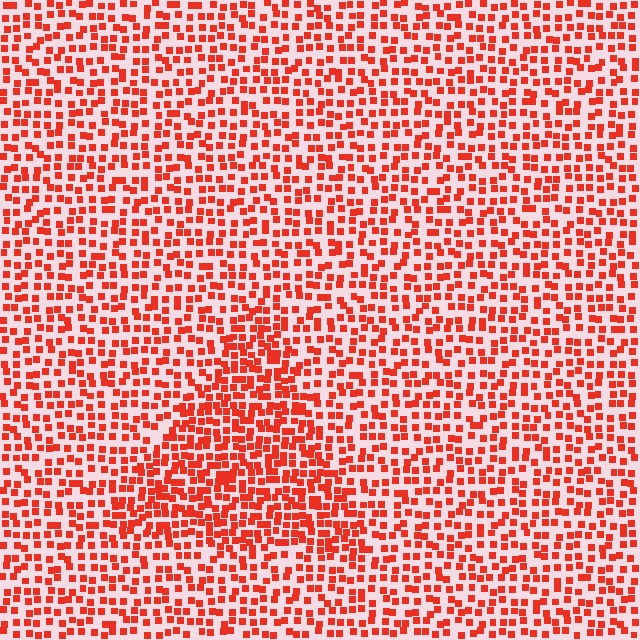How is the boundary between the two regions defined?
The boundary is defined by a change in element density (approximately 1.6x ratio). All elements are the same color, size, and shape.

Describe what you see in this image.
The image contains small red elements arranged at two different densities. A triangle-shaped region is visible where the elements are more densely packed than the surrounding area.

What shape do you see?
I see a triangle.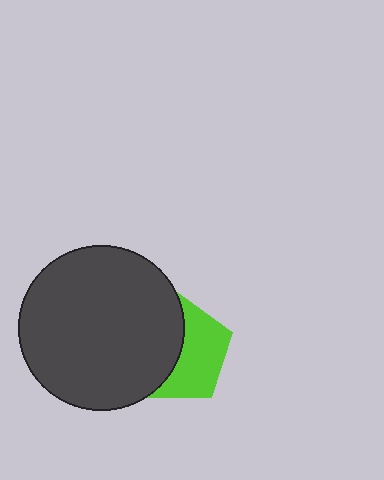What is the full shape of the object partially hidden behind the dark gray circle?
The partially hidden object is a lime pentagon.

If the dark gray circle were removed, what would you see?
You would see the complete lime pentagon.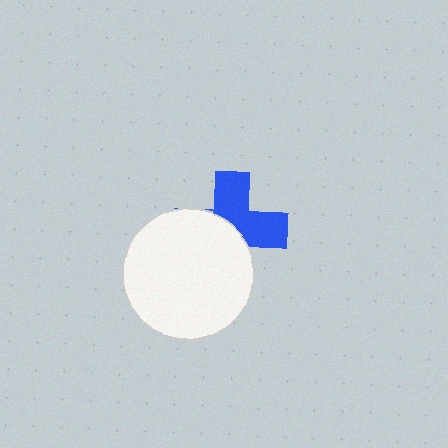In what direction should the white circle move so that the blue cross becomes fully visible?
The white circle should move toward the lower-left. That is the shortest direction to clear the overlap and leave the blue cross fully visible.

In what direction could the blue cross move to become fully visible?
The blue cross could move toward the upper-right. That would shift it out from behind the white circle entirely.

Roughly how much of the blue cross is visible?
About half of it is visible (roughly 48%).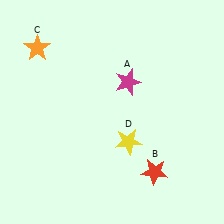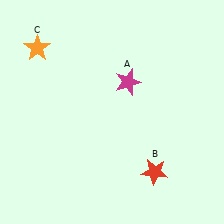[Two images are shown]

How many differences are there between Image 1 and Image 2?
There is 1 difference between the two images.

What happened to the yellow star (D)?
The yellow star (D) was removed in Image 2. It was in the bottom-right area of Image 1.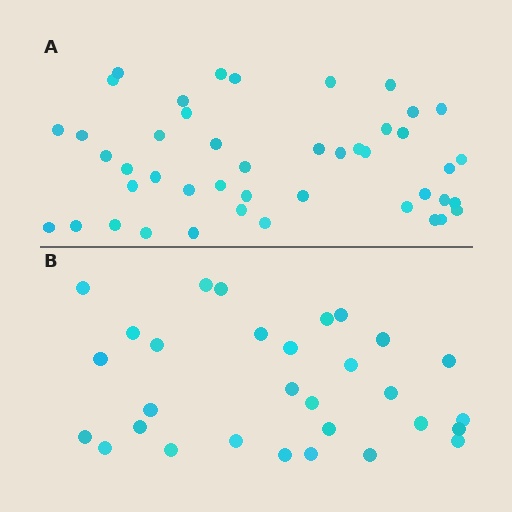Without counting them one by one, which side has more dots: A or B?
Region A (the top region) has more dots.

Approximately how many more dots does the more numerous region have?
Region A has approximately 15 more dots than region B.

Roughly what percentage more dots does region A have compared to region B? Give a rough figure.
About 50% more.